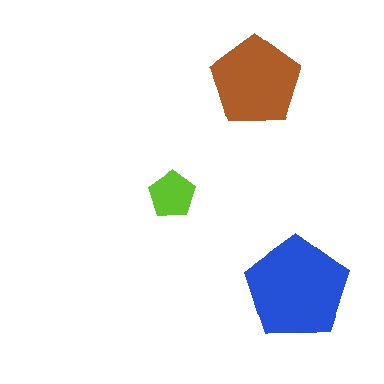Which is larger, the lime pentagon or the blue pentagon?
The blue one.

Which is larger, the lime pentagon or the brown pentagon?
The brown one.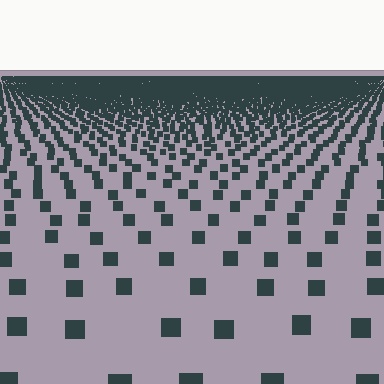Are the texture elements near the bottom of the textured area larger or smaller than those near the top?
Larger. Near the bottom, elements are closer to the viewer and appear at a bigger on-screen size.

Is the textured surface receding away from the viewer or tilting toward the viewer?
The surface is receding away from the viewer. Texture elements get smaller and denser toward the top.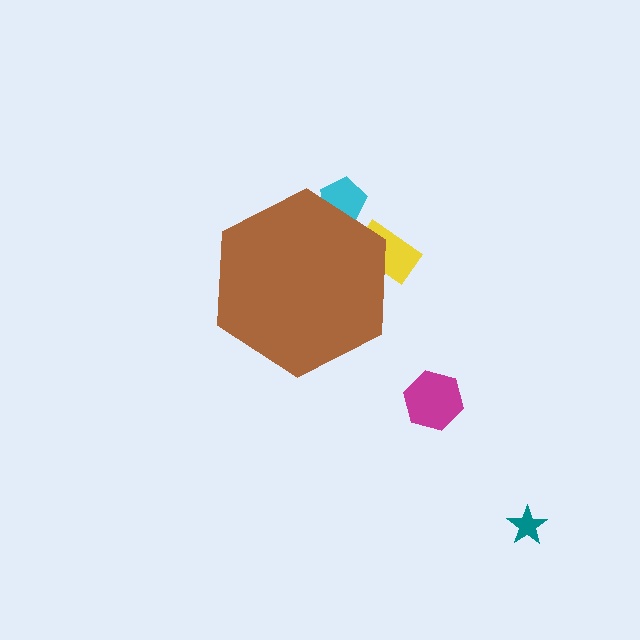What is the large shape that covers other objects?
A brown hexagon.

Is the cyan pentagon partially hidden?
Yes, the cyan pentagon is partially hidden behind the brown hexagon.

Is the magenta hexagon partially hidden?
No, the magenta hexagon is fully visible.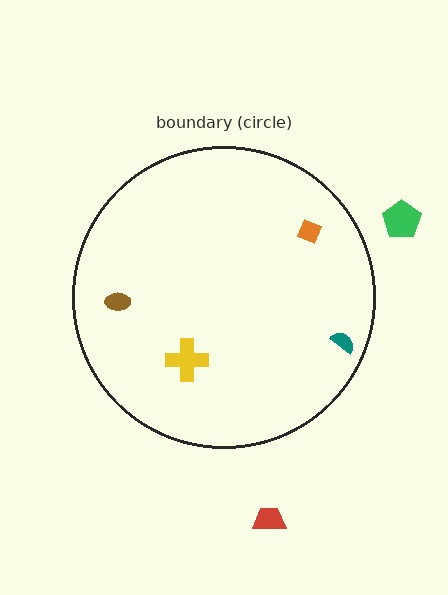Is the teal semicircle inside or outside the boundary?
Inside.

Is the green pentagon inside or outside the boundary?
Outside.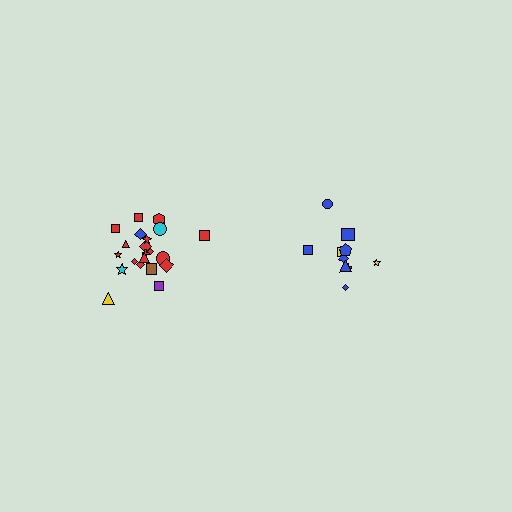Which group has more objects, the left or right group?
The left group.